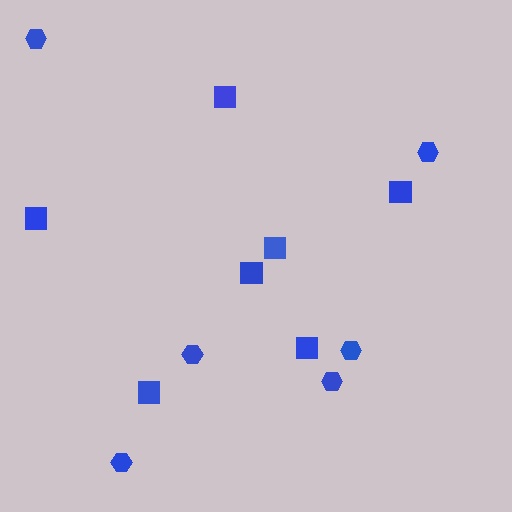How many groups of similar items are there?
There are 2 groups: one group of squares (7) and one group of hexagons (6).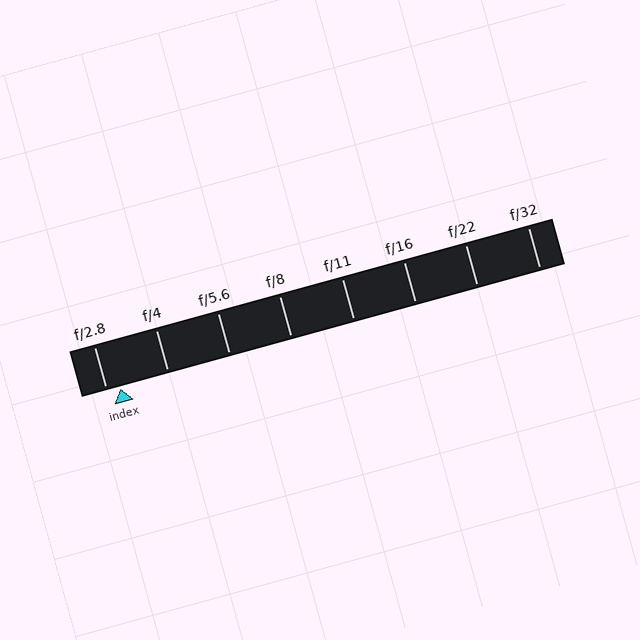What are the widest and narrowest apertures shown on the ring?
The widest aperture shown is f/2.8 and the narrowest is f/32.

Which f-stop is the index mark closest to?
The index mark is closest to f/2.8.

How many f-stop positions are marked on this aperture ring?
There are 8 f-stop positions marked.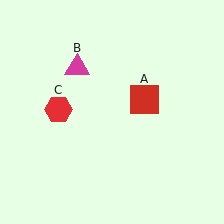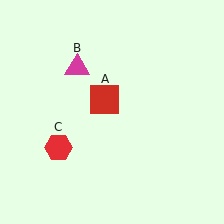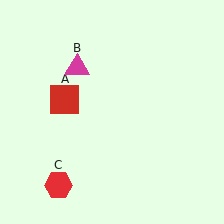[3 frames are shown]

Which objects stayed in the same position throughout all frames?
Magenta triangle (object B) remained stationary.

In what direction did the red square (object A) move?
The red square (object A) moved left.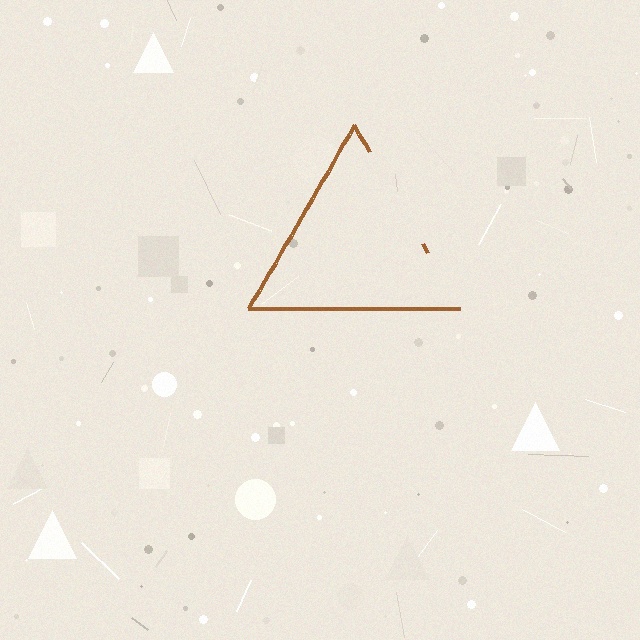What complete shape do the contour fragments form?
The contour fragments form a triangle.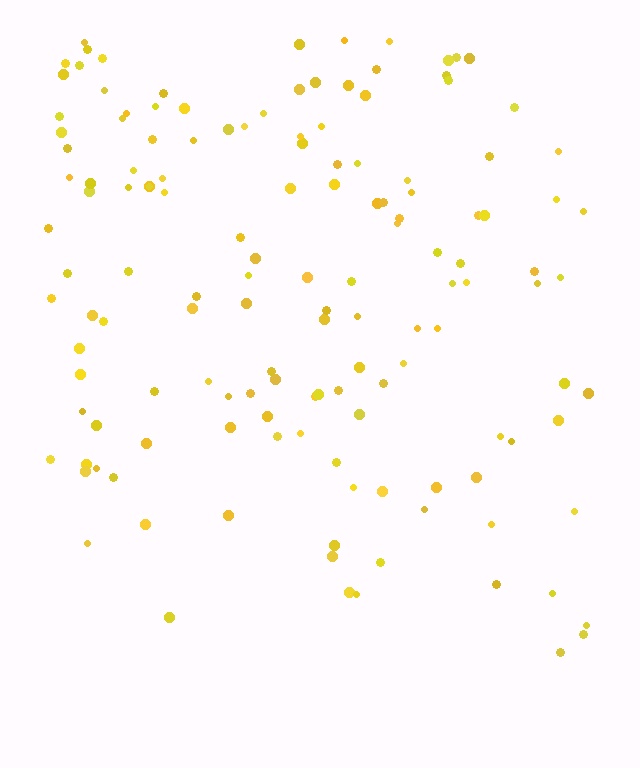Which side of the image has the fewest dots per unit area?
The bottom.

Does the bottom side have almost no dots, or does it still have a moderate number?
Still a moderate number, just noticeably fewer than the top.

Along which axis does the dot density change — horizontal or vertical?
Vertical.